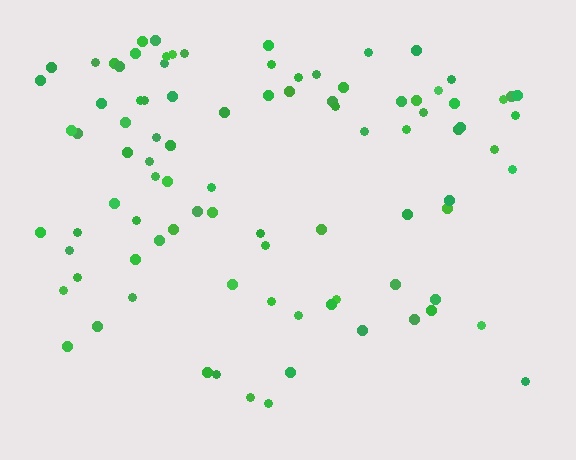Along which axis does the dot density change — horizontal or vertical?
Vertical.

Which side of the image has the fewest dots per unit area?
The bottom.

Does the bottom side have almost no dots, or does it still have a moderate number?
Still a moderate number, just noticeably fewer than the top.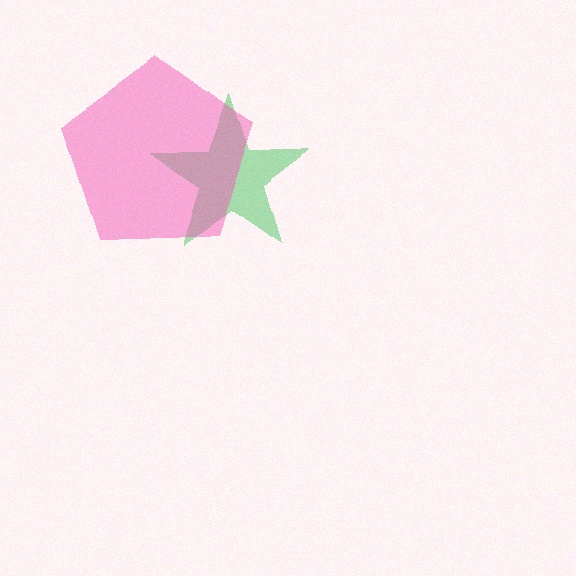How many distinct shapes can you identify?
There are 2 distinct shapes: a green star, a pink pentagon.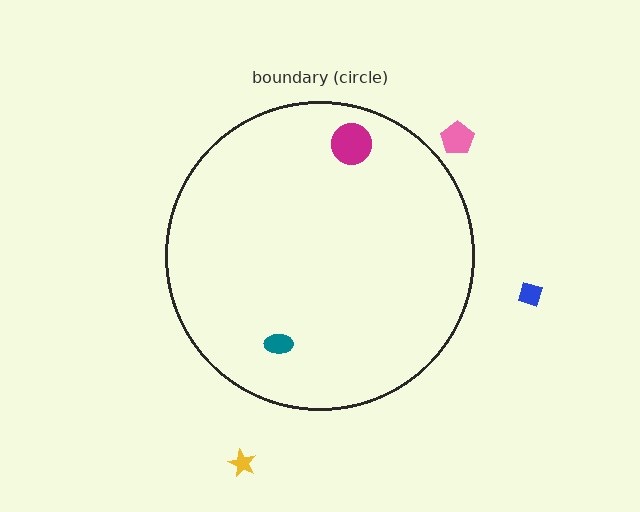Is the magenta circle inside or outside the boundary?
Inside.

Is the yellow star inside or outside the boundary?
Outside.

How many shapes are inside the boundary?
2 inside, 3 outside.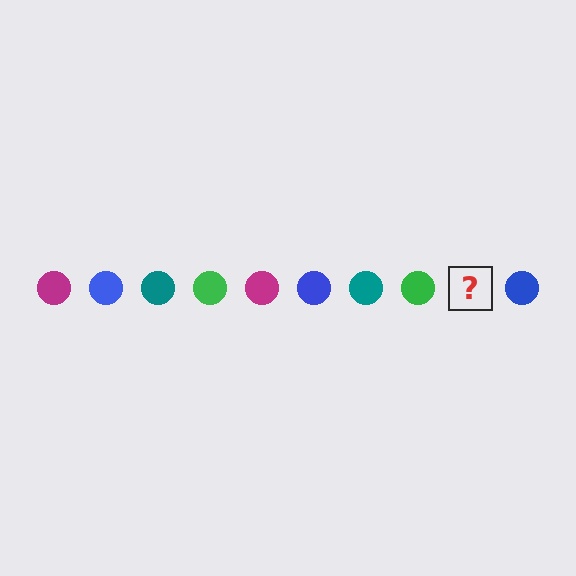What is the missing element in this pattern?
The missing element is a magenta circle.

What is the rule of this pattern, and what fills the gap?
The rule is that the pattern cycles through magenta, blue, teal, green circles. The gap should be filled with a magenta circle.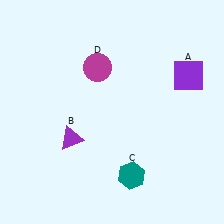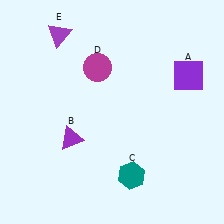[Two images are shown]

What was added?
A purple triangle (E) was added in Image 2.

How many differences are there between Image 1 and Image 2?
There is 1 difference between the two images.